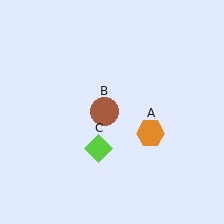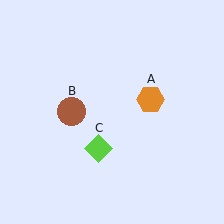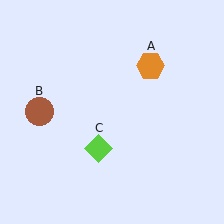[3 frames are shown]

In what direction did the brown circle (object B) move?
The brown circle (object B) moved left.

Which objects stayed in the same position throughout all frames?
Lime diamond (object C) remained stationary.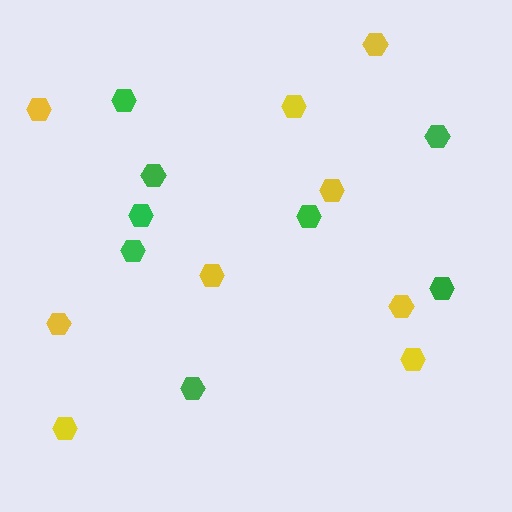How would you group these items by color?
There are 2 groups: one group of yellow hexagons (9) and one group of green hexagons (8).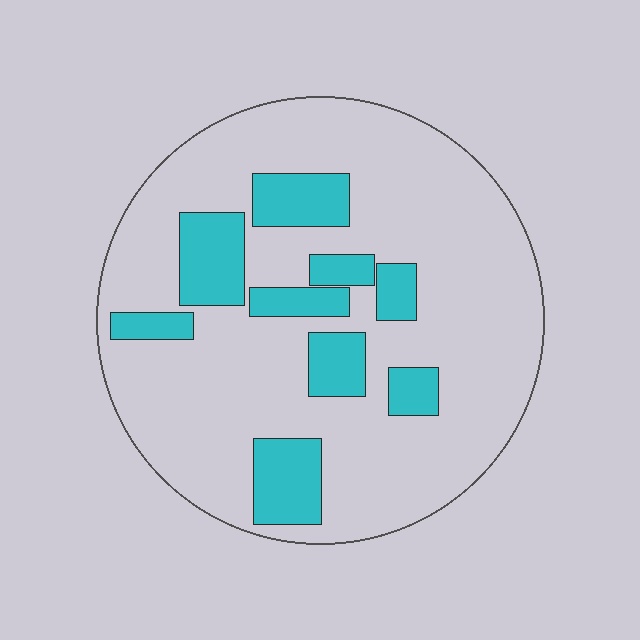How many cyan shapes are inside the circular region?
9.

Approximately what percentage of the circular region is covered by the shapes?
Approximately 20%.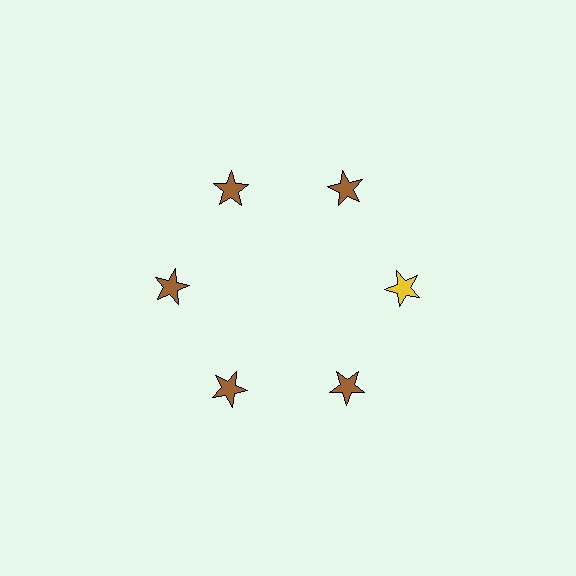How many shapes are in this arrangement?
There are 6 shapes arranged in a ring pattern.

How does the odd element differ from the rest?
It has a different color: yellow instead of brown.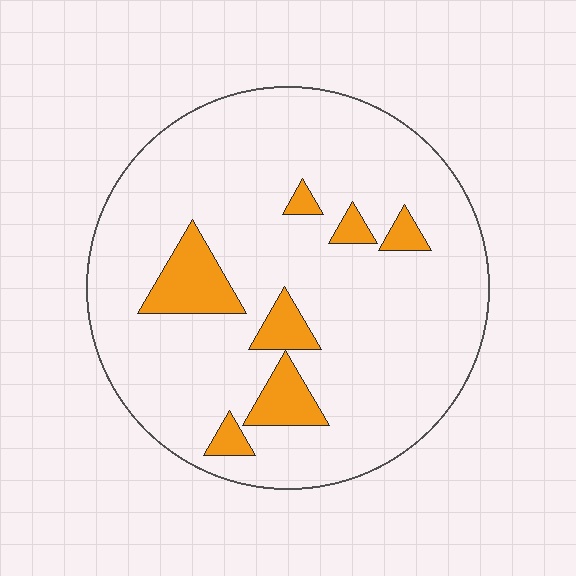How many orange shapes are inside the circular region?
7.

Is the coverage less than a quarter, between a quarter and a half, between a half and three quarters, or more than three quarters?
Less than a quarter.